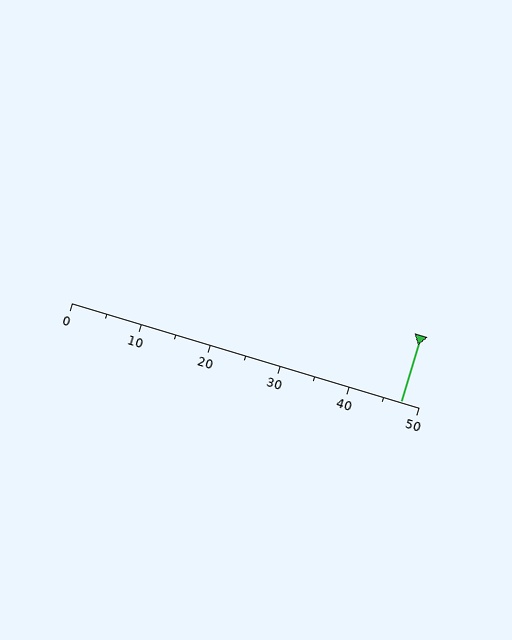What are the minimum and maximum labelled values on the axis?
The axis runs from 0 to 50.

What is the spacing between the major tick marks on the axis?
The major ticks are spaced 10 apart.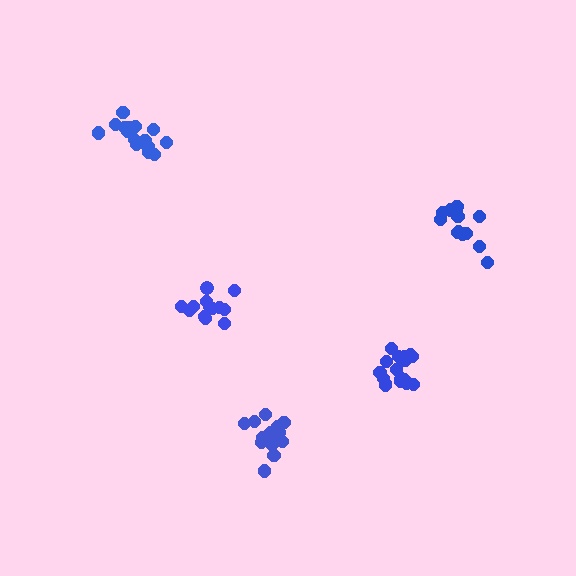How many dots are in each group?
Group 1: 13 dots, Group 2: 18 dots, Group 3: 13 dots, Group 4: 16 dots, Group 5: 15 dots (75 total).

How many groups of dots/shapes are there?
There are 5 groups.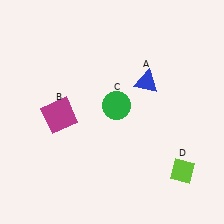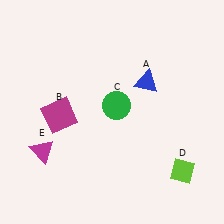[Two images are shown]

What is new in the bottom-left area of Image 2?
A magenta triangle (E) was added in the bottom-left area of Image 2.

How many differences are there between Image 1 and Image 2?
There is 1 difference between the two images.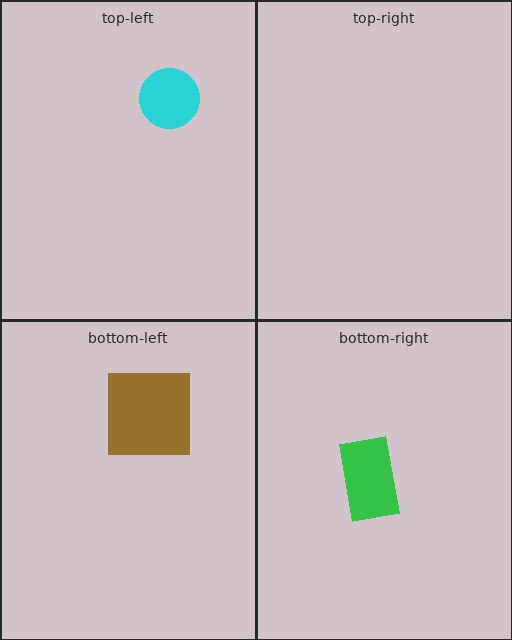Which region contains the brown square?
The bottom-left region.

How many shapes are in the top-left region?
1.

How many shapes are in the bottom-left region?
1.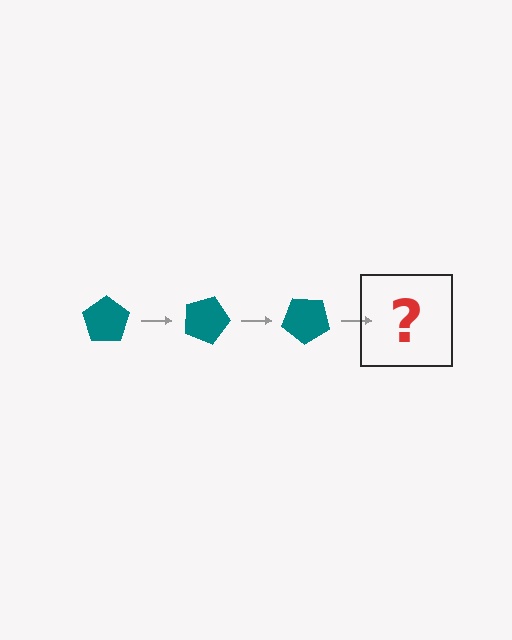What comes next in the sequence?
The next element should be a teal pentagon rotated 60 degrees.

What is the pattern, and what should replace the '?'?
The pattern is that the pentagon rotates 20 degrees each step. The '?' should be a teal pentagon rotated 60 degrees.